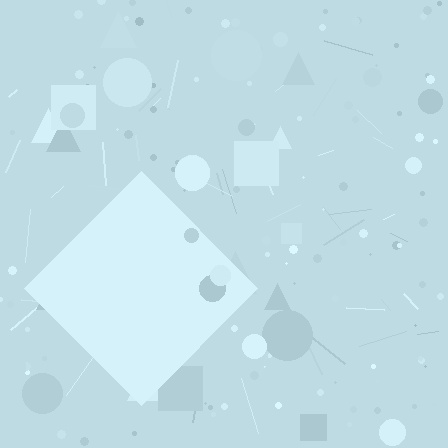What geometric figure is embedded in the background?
A diamond is embedded in the background.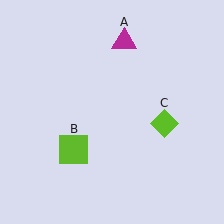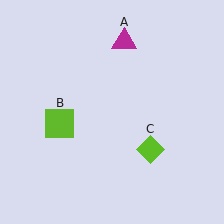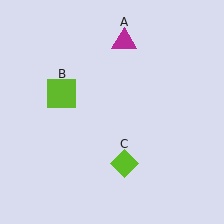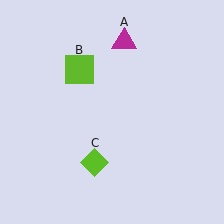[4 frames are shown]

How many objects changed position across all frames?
2 objects changed position: lime square (object B), lime diamond (object C).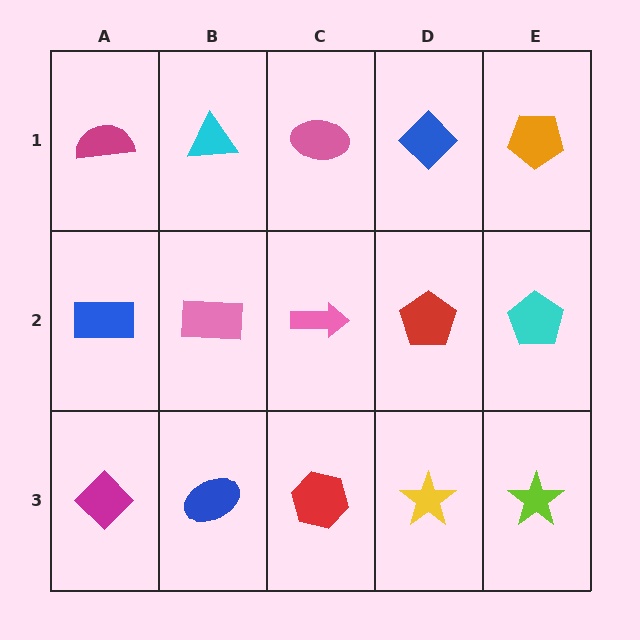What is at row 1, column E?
An orange pentagon.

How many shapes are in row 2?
5 shapes.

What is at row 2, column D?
A red pentagon.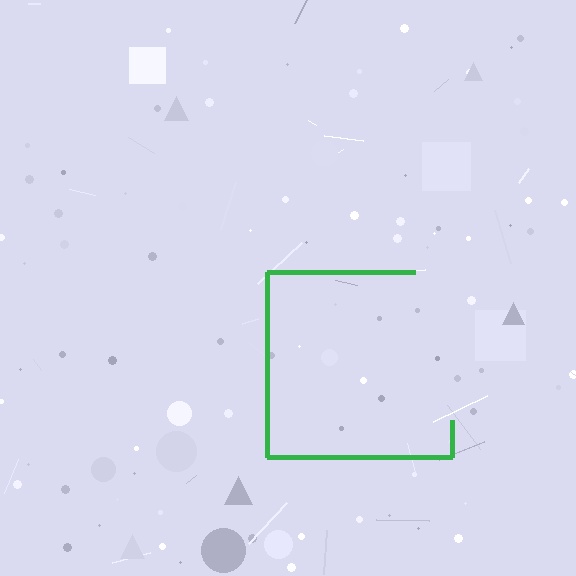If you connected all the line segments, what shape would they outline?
They would outline a square.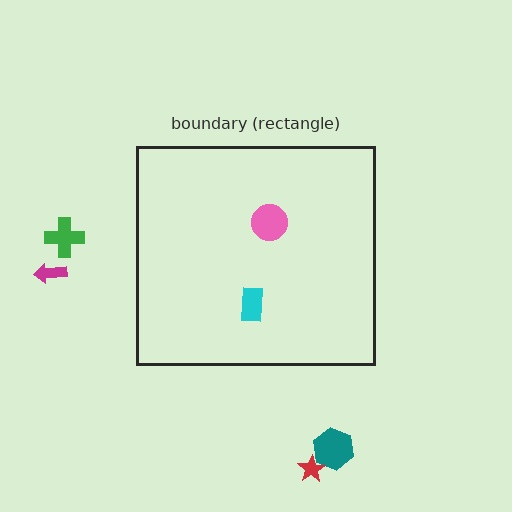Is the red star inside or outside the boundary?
Outside.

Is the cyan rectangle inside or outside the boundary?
Inside.